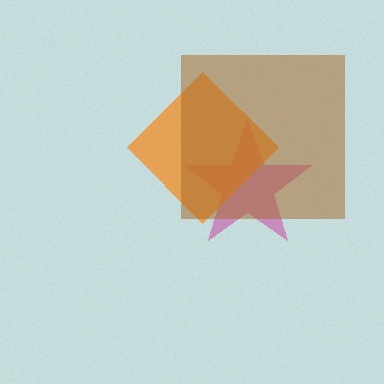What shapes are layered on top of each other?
The layered shapes are: a magenta star, an orange diamond, a brown square.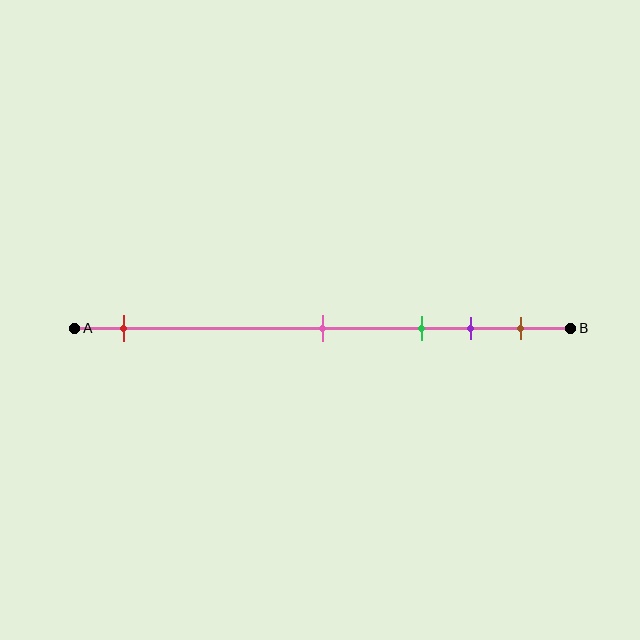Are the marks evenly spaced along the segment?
No, the marks are not evenly spaced.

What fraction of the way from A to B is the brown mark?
The brown mark is approximately 90% (0.9) of the way from A to B.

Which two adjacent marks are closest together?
The purple and brown marks are the closest adjacent pair.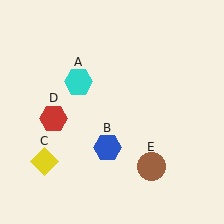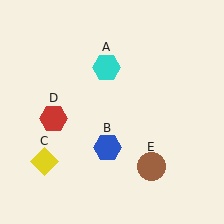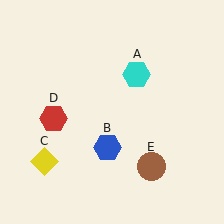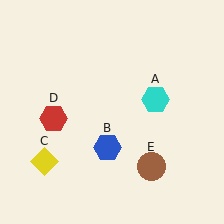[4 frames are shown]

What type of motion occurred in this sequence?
The cyan hexagon (object A) rotated clockwise around the center of the scene.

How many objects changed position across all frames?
1 object changed position: cyan hexagon (object A).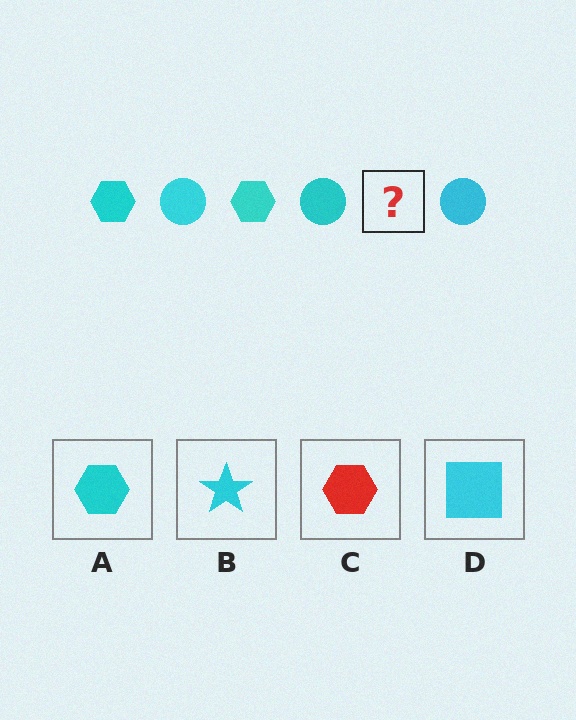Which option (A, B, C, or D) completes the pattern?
A.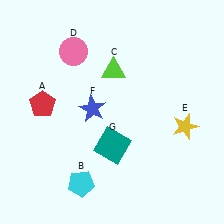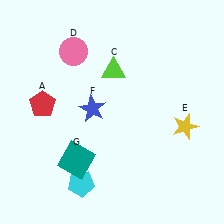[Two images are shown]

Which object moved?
The teal square (G) moved left.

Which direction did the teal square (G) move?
The teal square (G) moved left.